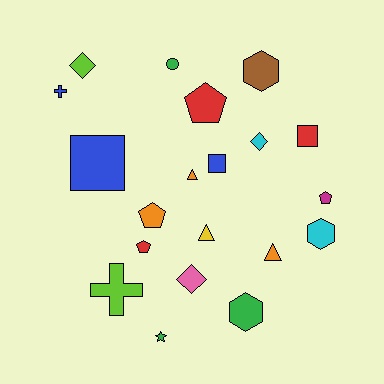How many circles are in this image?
There is 1 circle.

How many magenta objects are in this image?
There is 1 magenta object.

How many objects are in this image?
There are 20 objects.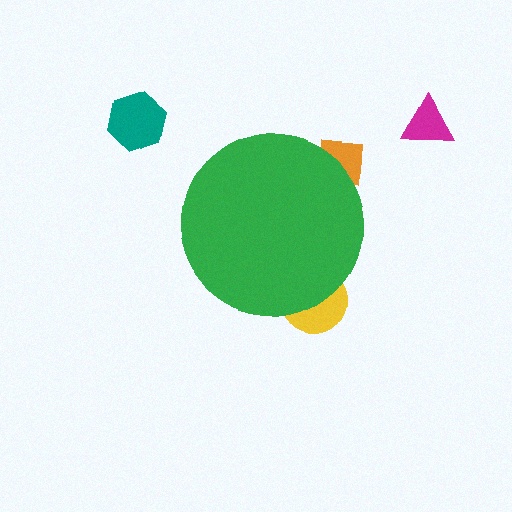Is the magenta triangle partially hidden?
No, the magenta triangle is fully visible.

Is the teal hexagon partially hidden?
No, the teal hexagon is fully visible.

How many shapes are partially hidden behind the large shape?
2 shapes are partially hidden.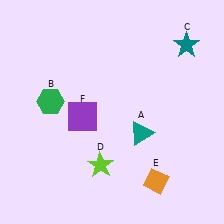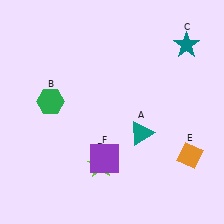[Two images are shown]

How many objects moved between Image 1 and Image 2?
2 objects moved between the two images.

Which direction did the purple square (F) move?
The purple square (F) moved down.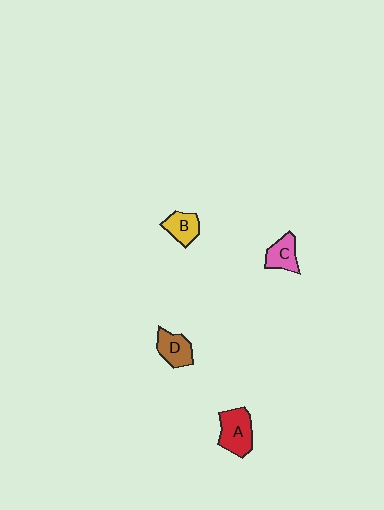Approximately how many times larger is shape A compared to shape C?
Approximately 1.4 times.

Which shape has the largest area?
Shape A (red).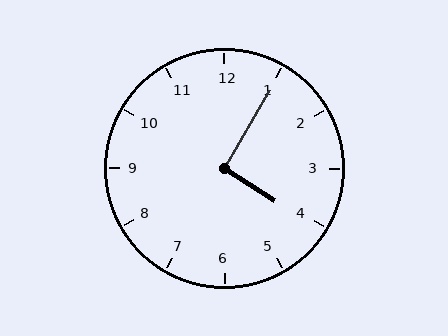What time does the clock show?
4:05.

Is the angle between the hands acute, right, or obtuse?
It is right.